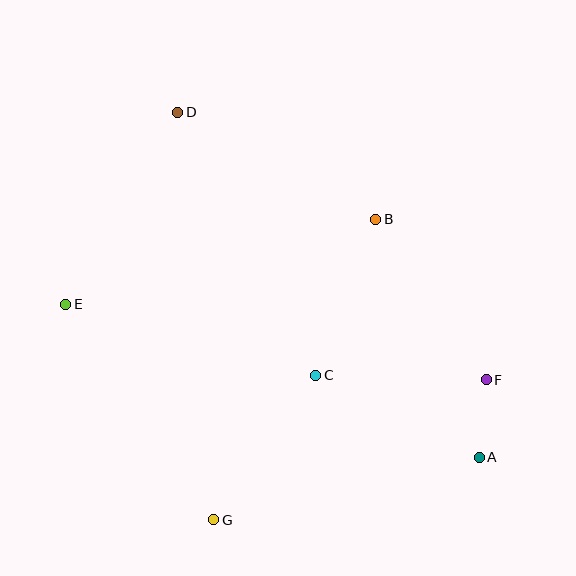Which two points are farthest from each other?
Points A and D are farthest from each other.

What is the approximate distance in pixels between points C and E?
The distance between C and E is approximately 260 pixels.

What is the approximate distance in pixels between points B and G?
The distance between B and G is approximately 341 pixels.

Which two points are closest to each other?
Points A and F are closest to each other.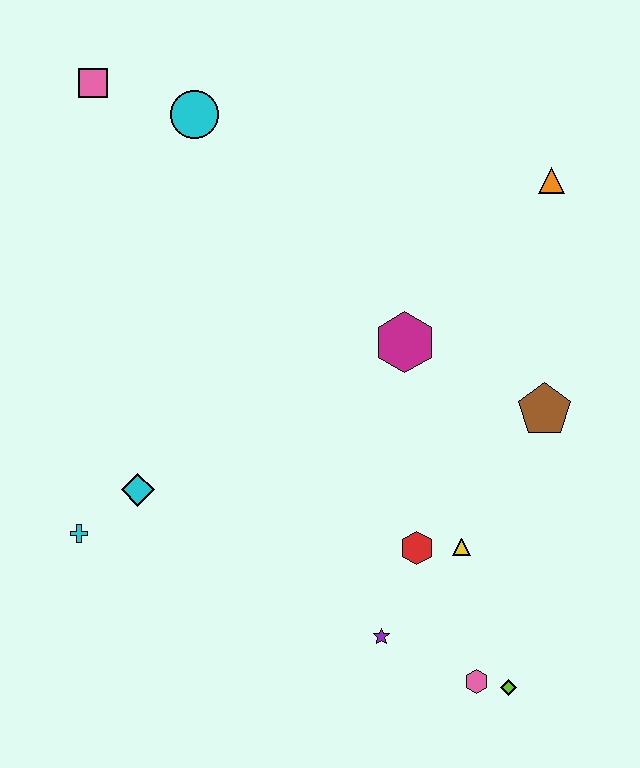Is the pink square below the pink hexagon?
No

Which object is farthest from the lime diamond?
The pink square is farthest from the lime diamond.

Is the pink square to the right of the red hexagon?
No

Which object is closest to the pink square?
The cyan circle is closest to the pink square.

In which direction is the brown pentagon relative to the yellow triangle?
The brown pentagon is above the yellow triangle.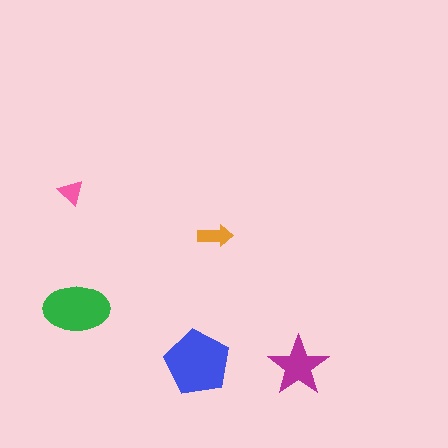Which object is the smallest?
The pink triangle.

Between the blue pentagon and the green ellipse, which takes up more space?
The blue pentagon.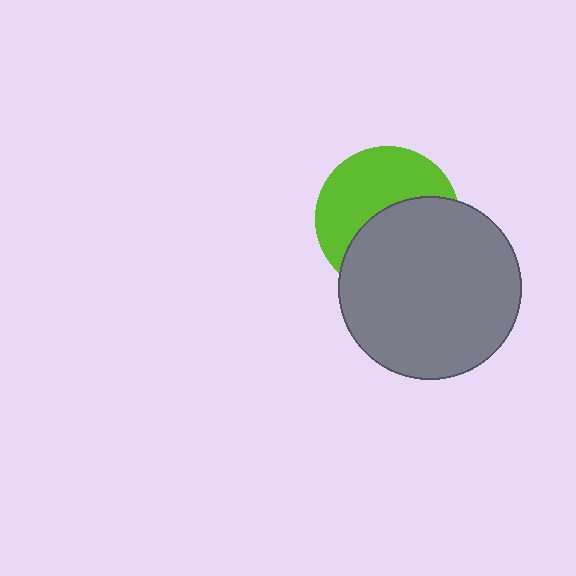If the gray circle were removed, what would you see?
You would see the complete lime circle.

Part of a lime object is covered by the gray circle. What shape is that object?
It is a circle.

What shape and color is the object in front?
The object in front is a gray circle.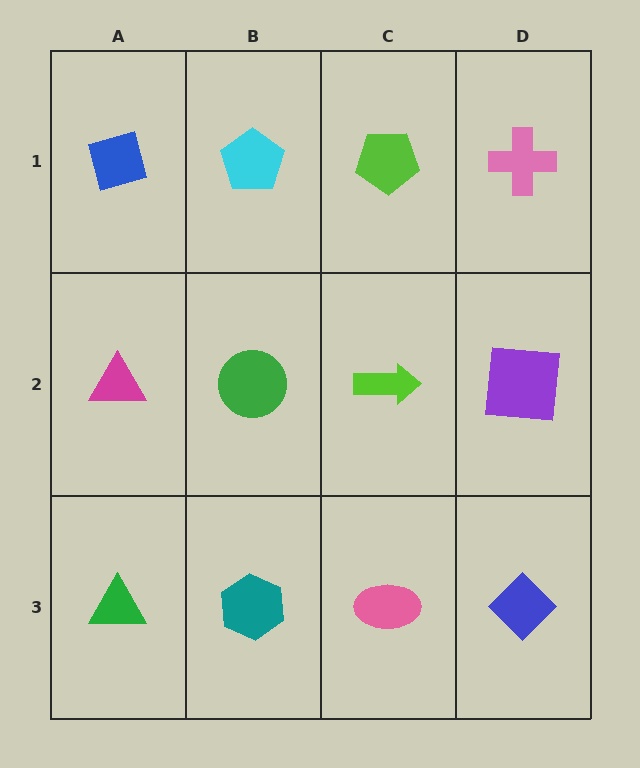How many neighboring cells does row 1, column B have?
3.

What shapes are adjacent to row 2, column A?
A blue diamond (row 1, column A), a green triangle (row 3, column A), a green circle (row 2, column B).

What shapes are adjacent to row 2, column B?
A cyan pentagon (row 1, column B), a teal hexagon (row 3, column B), a magenta triangle (row 2, column A), a lime arrow (row 2, column C).